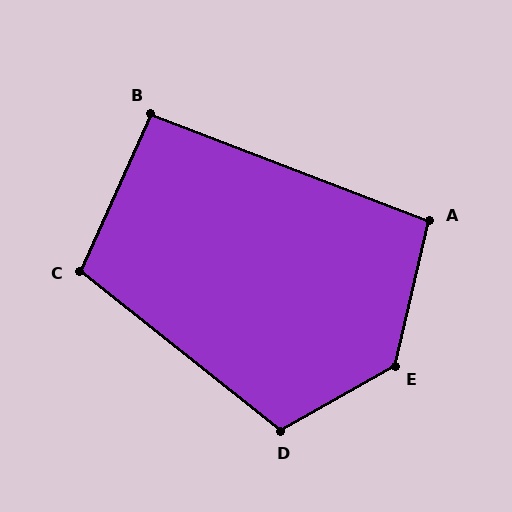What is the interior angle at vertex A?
Approximately 97 degrees (obtuse).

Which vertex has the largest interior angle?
E, at approximately 133 degrees.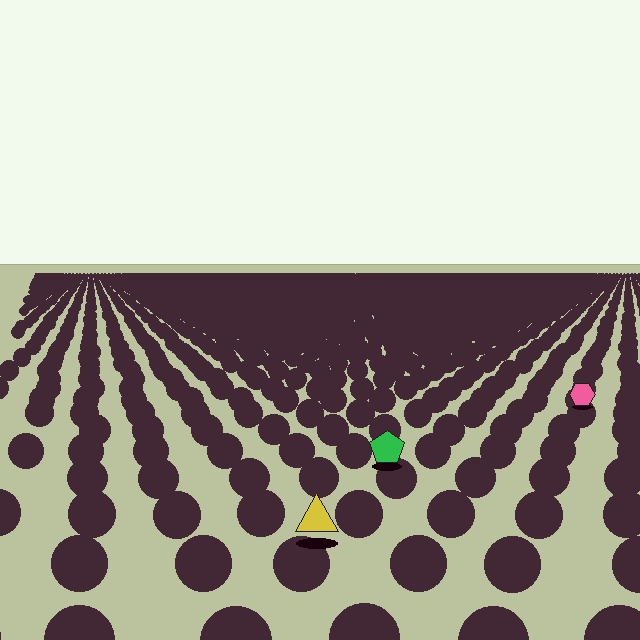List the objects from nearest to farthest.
From nearest to farthest: the yellow triangle, the green pentagon, the pink hexagon.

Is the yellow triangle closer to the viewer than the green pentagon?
Yes. The yellow triangle is closer — you can tell from the texture gradient: the ground texture is coarser near it.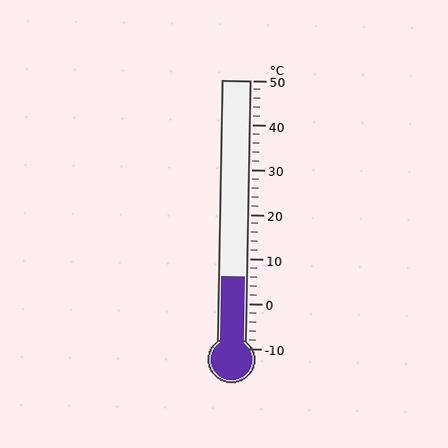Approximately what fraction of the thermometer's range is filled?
The thermometer is filled to approximately 25% of its range.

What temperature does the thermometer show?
The thermometer shows approximately 6°C.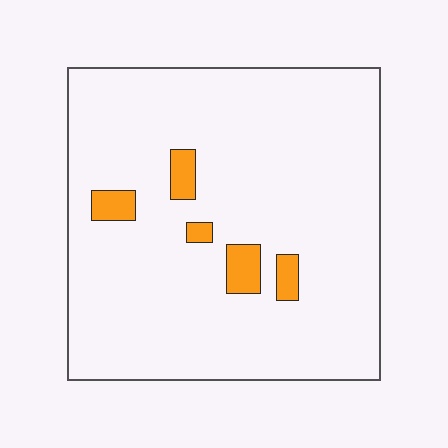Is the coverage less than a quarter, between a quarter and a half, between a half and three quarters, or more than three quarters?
Less than a quarter.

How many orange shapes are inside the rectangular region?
5.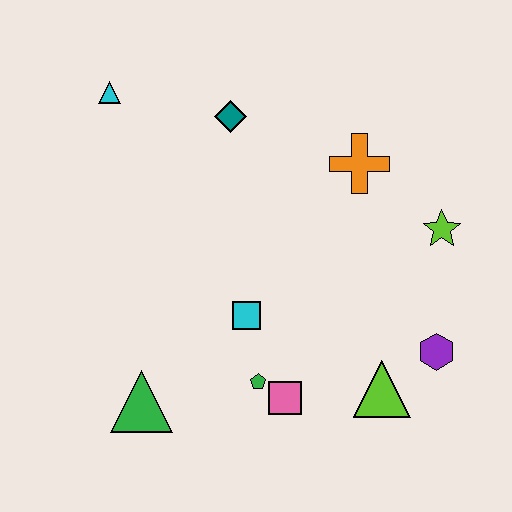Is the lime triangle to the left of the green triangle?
No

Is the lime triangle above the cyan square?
No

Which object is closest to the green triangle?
The green pentagon is closest to the green triangle.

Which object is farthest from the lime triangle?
The cyan triangle is farthest from the lime triangle.